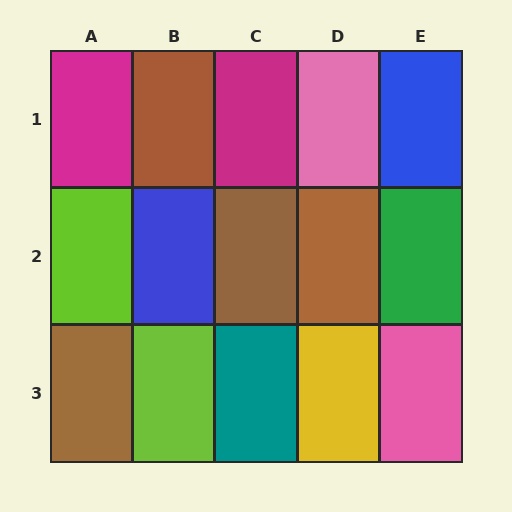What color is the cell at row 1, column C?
Magenta.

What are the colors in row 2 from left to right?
Lime, blue, brown, brown, green.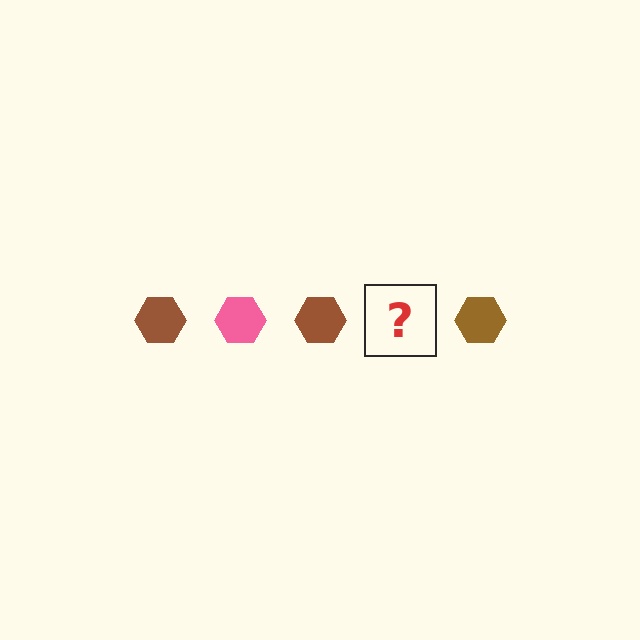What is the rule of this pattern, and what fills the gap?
The rule is that the pattern cycles through brown, pink hexagons. The gap should be filled with a pink hexagon.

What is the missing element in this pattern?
The missing element is a pink hexagon.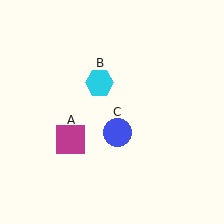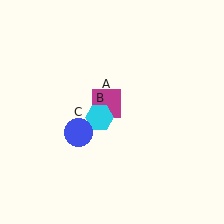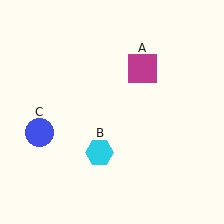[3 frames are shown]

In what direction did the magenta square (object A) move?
The magenta square (object A) moved up and to the right.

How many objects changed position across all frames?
3 objects changed position: magenta square (object A), cyan hexagon (object B), blue circle (object C).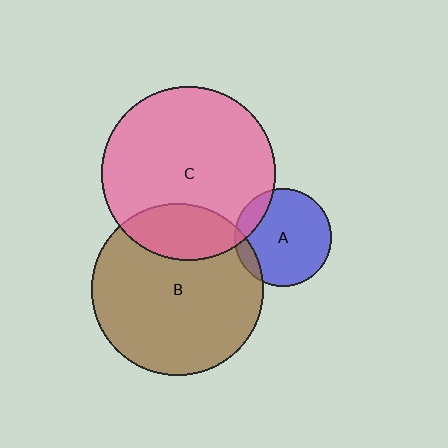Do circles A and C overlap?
Yes.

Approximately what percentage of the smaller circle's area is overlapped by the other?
Approximately 15%.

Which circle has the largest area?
Circle C (pink).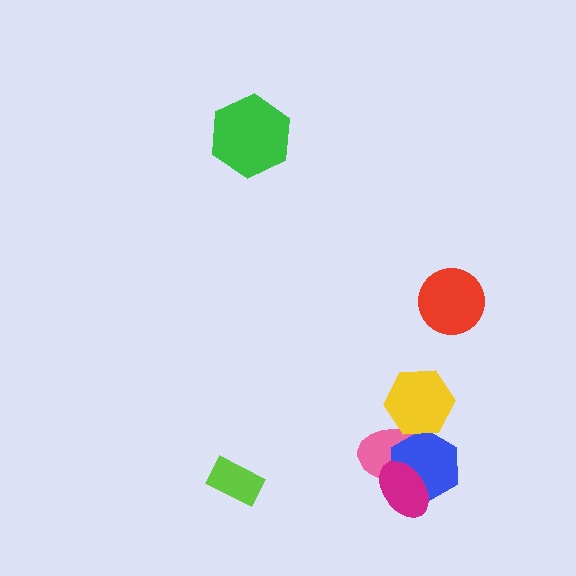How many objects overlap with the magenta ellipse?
2 objects overlap with the magenta ellipse.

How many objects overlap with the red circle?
0 objects overlap with the red circle.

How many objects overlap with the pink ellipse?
3 objects overlap with the pink ellipse.